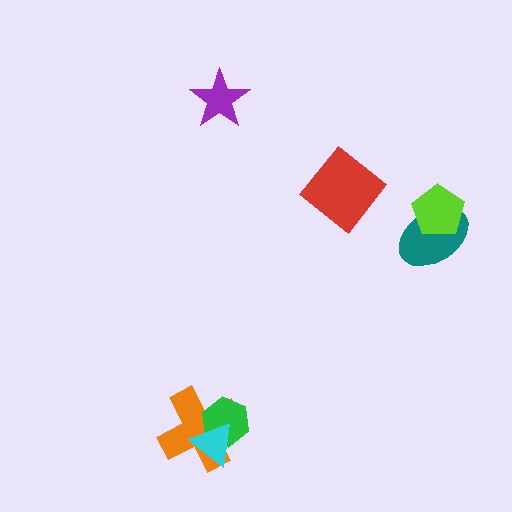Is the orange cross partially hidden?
Yes, it is partially covered by another shape.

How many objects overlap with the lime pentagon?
1 object overlaps with the lime pentagon.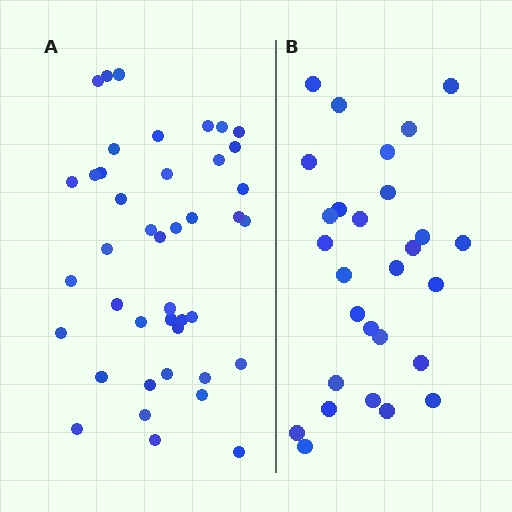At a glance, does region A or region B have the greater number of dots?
Region A (the left region) has more dots.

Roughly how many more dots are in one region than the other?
Region A has approximately 15 more dots than region B.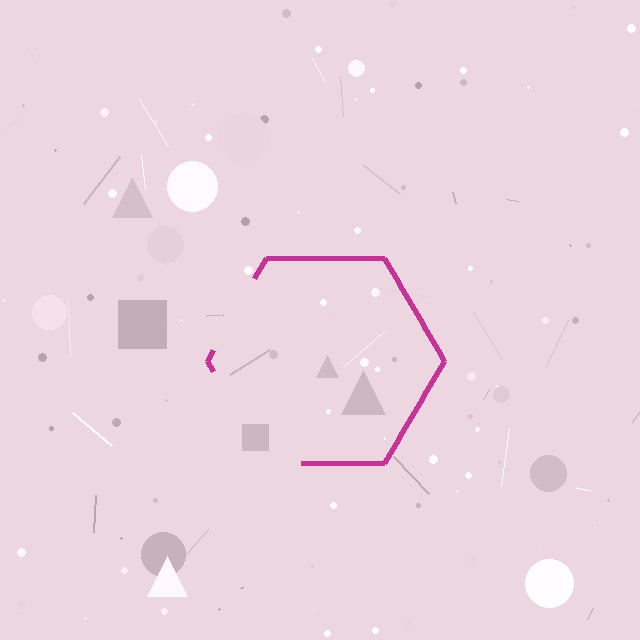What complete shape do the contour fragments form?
The contour fragments form a hexagon.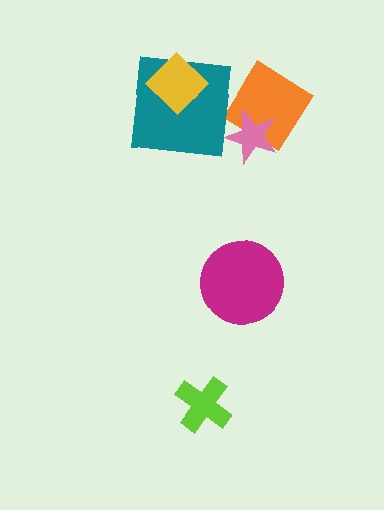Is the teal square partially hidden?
Yes, it is partially covered by another shape.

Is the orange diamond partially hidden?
Yes, it is partially covered by another shape.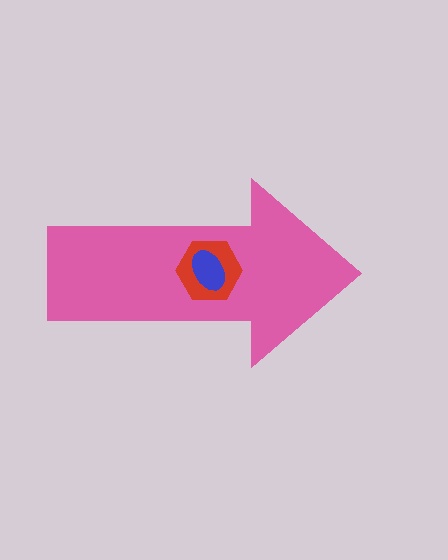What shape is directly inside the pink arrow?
The red hexagon.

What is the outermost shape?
The pink arrow.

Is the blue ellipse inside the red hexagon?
Yes.